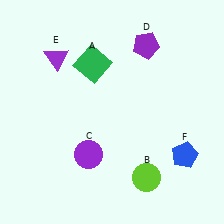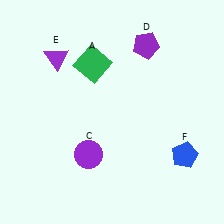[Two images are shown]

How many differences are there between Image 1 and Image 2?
There is 1 difference between the two images.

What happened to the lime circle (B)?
The lime circle (B) was removed in Image 2. It was in the bottom-right area of Image 1.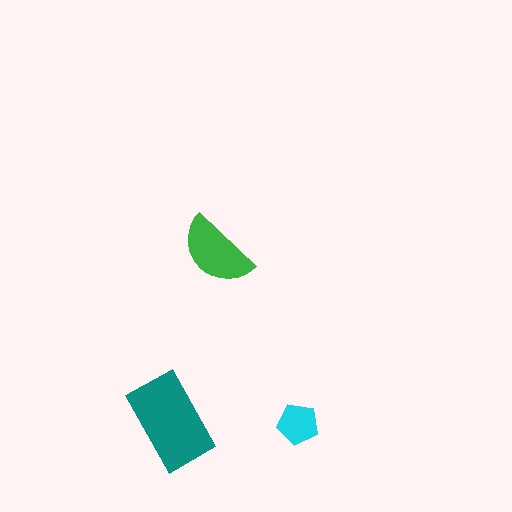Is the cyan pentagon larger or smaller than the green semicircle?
Smaller.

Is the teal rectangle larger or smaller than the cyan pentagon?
Larger.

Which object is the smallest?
The cyan pentagon.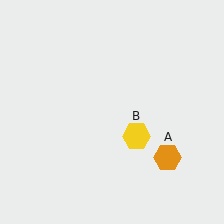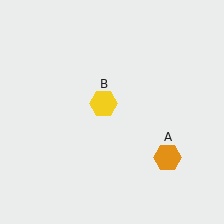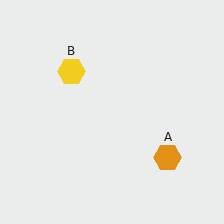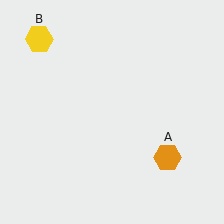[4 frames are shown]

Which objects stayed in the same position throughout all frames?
Orange hexagon (object A) remained stationary.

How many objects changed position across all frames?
1 object changed position: yellow hexagon (object B).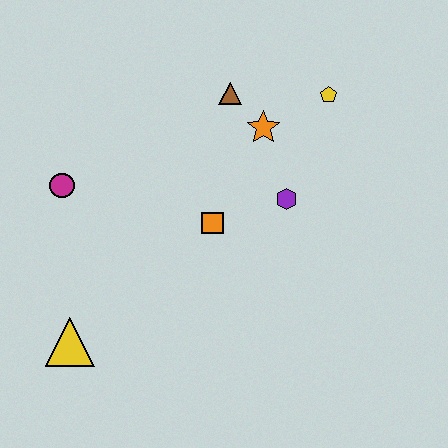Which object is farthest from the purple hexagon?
The yellow triangle is farthest from the purple hexagon.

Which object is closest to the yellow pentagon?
The orange star is closest to the yellow pentagon.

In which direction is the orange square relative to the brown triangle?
The orange square is below the brown triangle.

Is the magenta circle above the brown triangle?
No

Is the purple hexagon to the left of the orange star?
No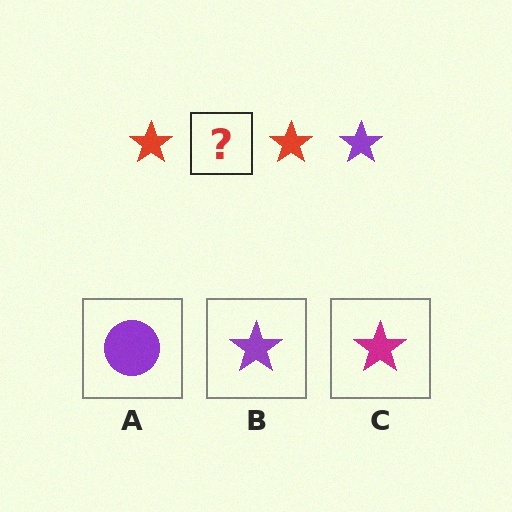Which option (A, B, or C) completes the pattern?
B.